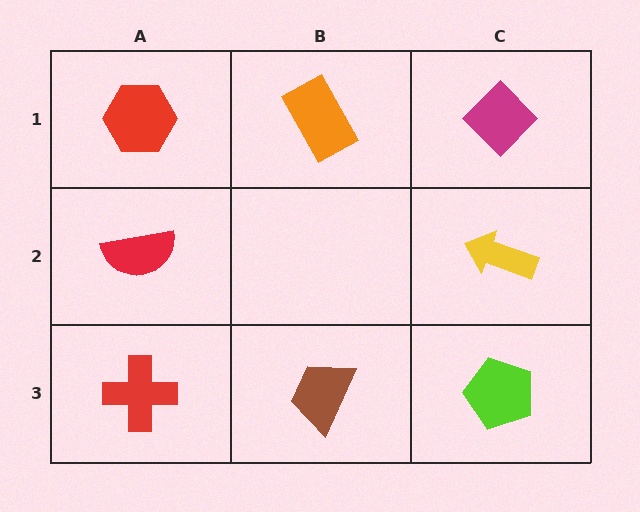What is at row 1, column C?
A magenta diamond.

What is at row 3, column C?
A lime pentagon.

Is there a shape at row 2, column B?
No, that cell is empty.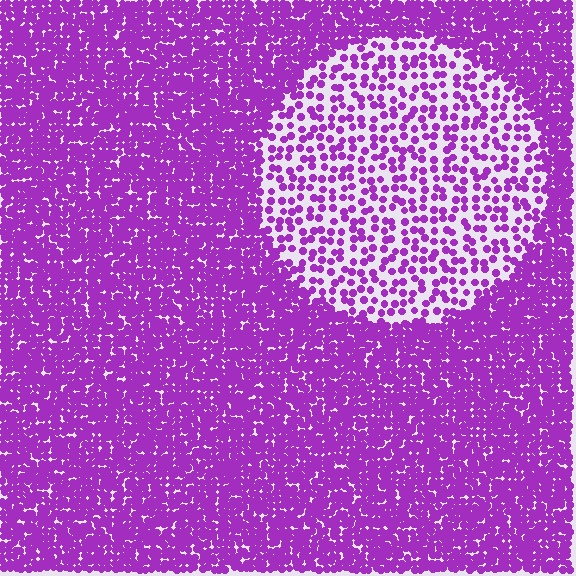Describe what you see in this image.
The image contains small purple elements arranged at two different densities. A circle-shaped region is visible where the elements are less densely packed than the surrounding area.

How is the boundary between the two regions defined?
The boundary is defined by a change in element density (approximately 2.7x ratio). All elements are the same color, size, and shape.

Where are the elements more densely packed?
The elements are more densely packed outside the circle boundary.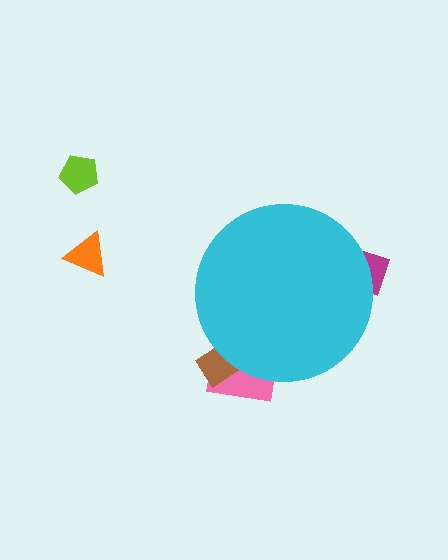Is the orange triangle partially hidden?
No, the orange triangle is fully visible.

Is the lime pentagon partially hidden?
No, the lime pentagon is fully visible.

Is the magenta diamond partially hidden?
Yes, the magenta diamond is partially hidden behind the cyan circle.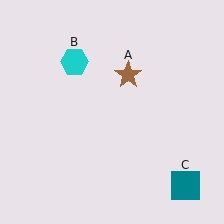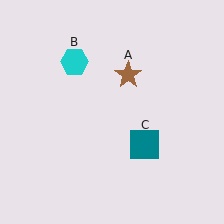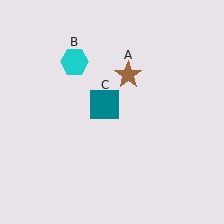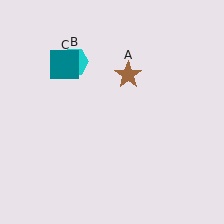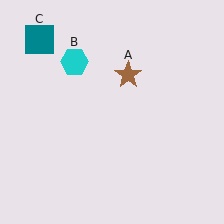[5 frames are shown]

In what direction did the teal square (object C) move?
The teal square (object C) moved up and to the left.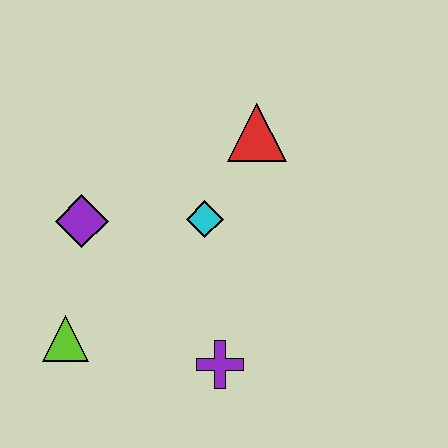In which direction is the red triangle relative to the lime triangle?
The red triangle is above the lime triangle.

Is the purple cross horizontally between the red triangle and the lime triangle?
Yes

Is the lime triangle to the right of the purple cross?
No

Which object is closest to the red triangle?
The cyan diamond is closest to the red triangle.